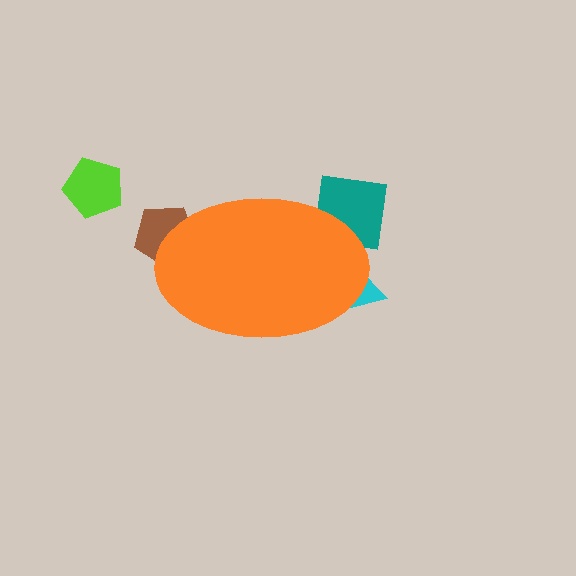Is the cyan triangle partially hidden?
Yes, the cyan triangle is partially hidden behind the orange ellipse.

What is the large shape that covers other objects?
An orange ellipse.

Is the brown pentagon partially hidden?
Yes, the brown pentagon is partially hidden behind the orange ellipse.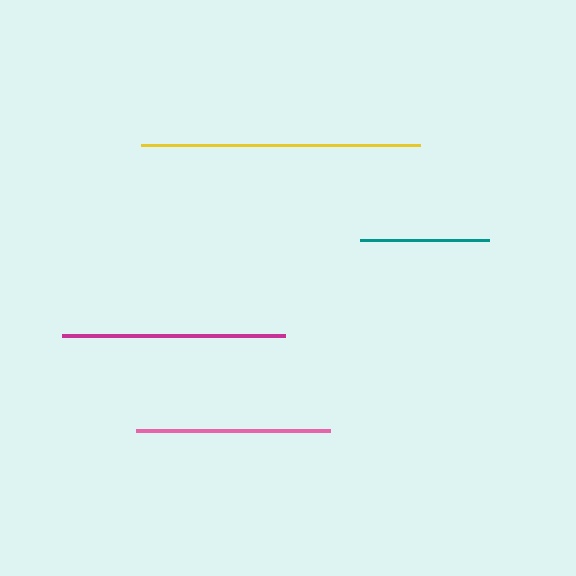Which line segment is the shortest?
The teal line is the shortest at approximately 129 pixels.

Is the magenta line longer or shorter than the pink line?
The magenta line is longer than the pink line.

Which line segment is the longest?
The yellow line is the longest at approximately 279 pixels.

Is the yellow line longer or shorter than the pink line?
The yellow line is longer than the pink line.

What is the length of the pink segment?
The pink segment is approximately 194 pixels long.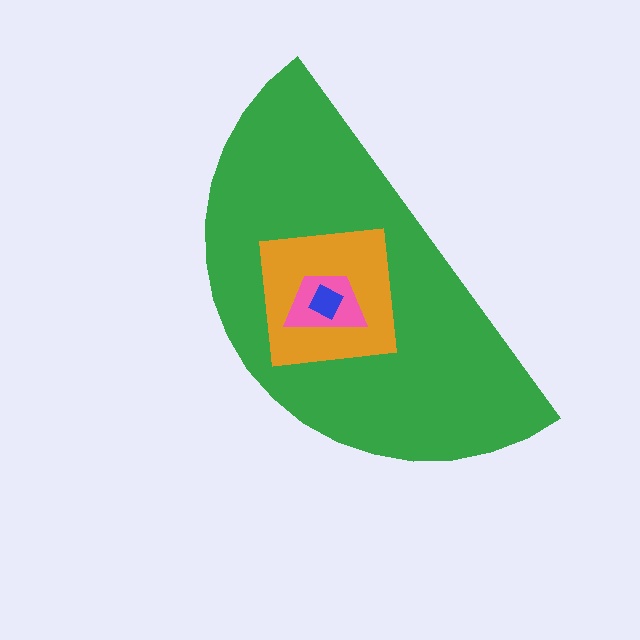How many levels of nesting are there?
4.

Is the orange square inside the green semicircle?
Yes.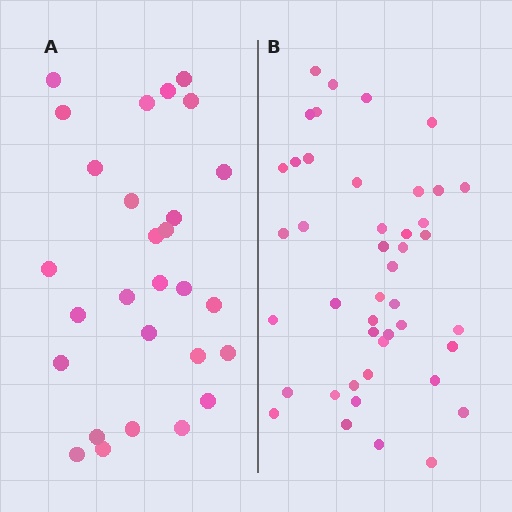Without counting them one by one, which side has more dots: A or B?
Region B (the right region) has more dots.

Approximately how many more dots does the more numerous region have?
Region B has approximately 15 more dots than region A.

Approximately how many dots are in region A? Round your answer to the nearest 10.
About 30 dots. (The exact count is 28, which rounds to 30.)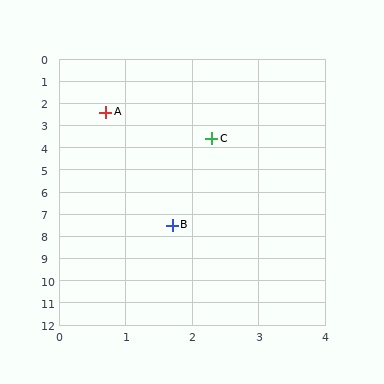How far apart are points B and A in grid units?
Points B and A are about 5.2 grid units apart.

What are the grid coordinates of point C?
Point C is at approximately (2.3, 3.6).